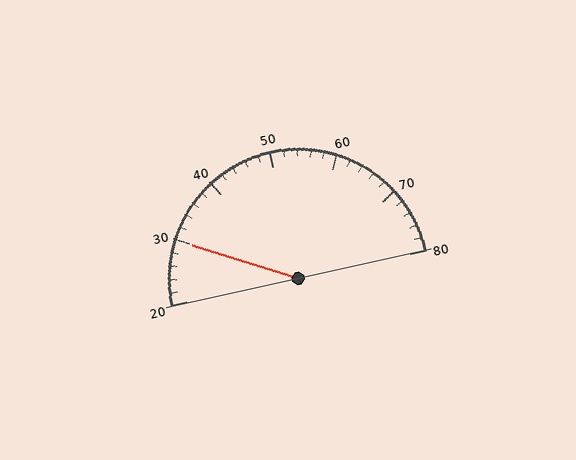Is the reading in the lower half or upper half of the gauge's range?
The reading is in the lower half of the range (20 to 80).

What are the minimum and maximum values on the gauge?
The gauge ranges from 20 to 80.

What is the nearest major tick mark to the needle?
The nearest major tick mark is 30.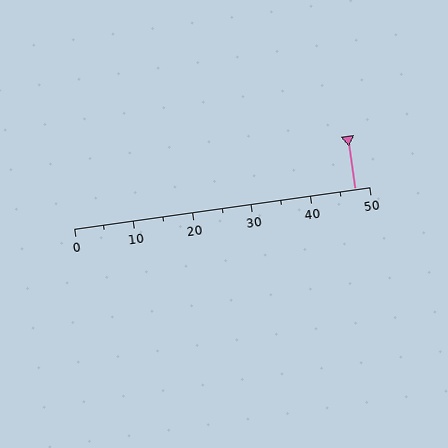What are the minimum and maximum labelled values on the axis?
The axis runs from 0 to 50.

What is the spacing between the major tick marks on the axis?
The major ticks are spaced 10 apart.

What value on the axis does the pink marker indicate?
The marker indicates approximately 47.5.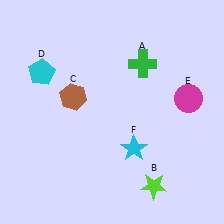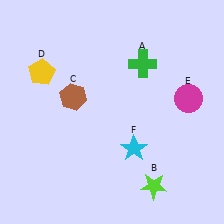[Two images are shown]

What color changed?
The pentagon (D) changed from cyan in Image 1 to yellow in Image 2.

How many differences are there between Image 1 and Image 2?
There is 1 difference between the two images.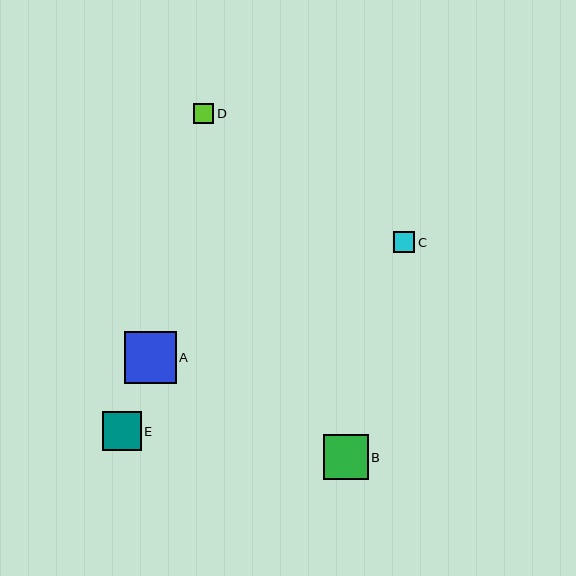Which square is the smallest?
Square D is the smallest with a size of approximately 20 pixels.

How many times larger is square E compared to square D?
Square E is approximately 1.9 times the size of square D.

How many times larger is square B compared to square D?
Square B is approximately 2.2 times the size of square D.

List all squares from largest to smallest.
From largest to smallest: A, B, E, C, D.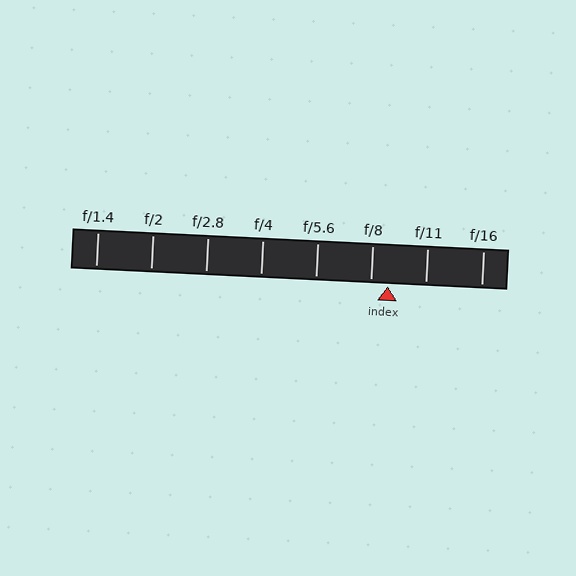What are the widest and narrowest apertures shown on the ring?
The widest aperture shown is f/1.4 and the narrowest is f/16.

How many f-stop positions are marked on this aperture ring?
There are 8 f-stop positions marked.